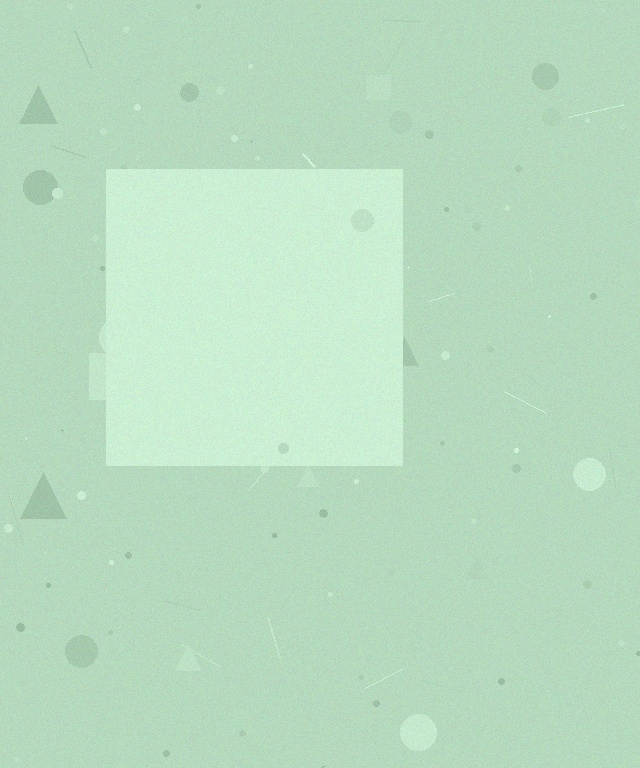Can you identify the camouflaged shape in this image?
The camouflaged shape is a square.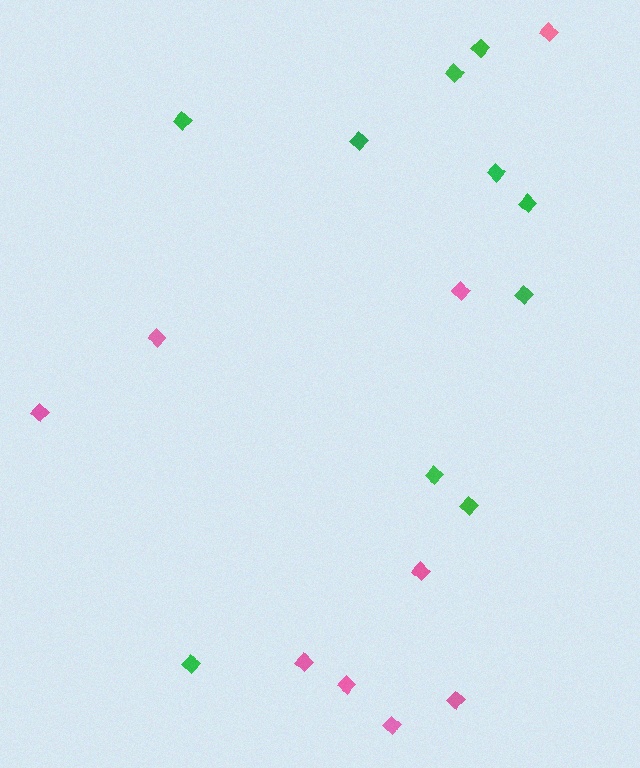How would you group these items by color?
There are 2 groups: one group of pink diamonds (9) and one group of green diamonds (10).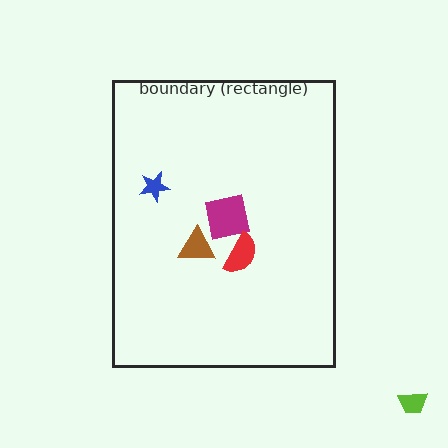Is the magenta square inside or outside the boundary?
Inside.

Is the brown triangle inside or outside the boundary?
Inside.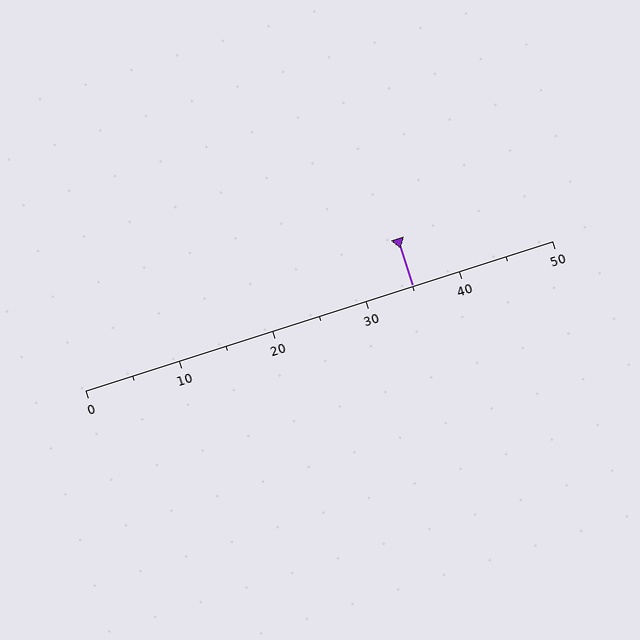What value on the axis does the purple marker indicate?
The marker indicates approximately 35.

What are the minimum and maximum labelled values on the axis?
The axis runs from 0 to 50.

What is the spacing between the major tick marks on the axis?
The major ticks are spaced 10 apart.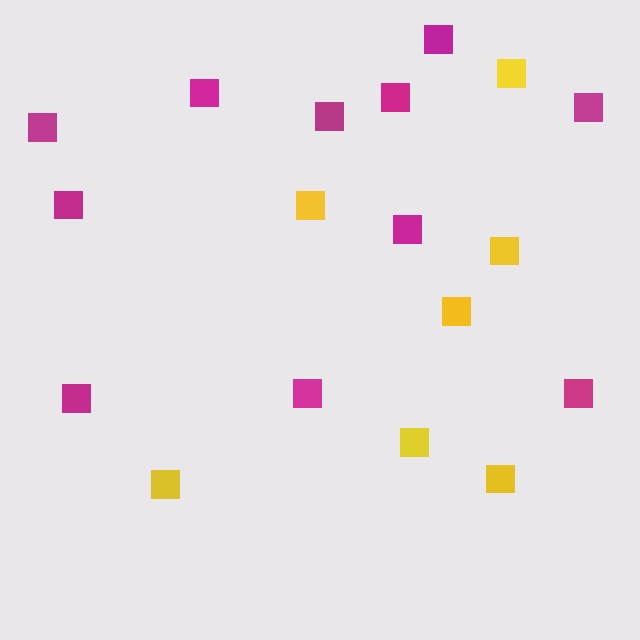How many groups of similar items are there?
There are 2 groups: one group of magenta squares (11) and one group of yellow squares (7).